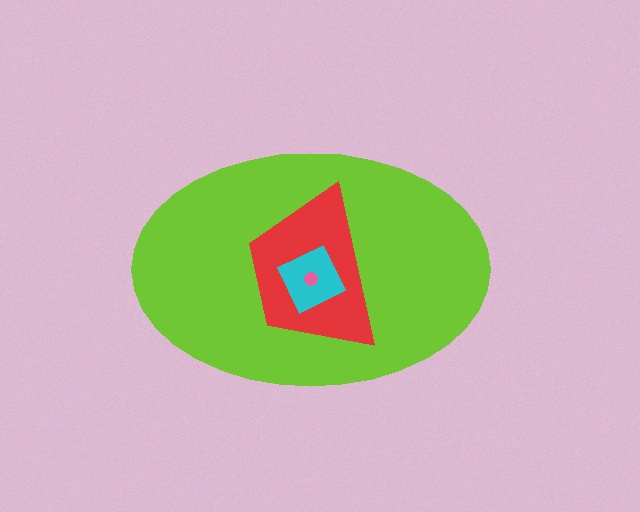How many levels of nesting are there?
4.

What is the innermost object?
The pink circle.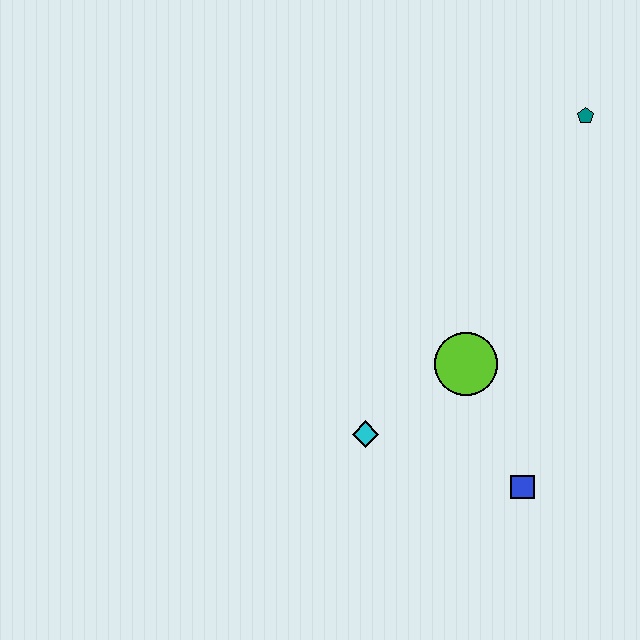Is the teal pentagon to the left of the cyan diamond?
No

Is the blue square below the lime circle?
Yes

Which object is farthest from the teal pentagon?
The cyan diamond is farthest from the teal pentagon.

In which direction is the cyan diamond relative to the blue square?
The cyan diamond is to the left of the blue square.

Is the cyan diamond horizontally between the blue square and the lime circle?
No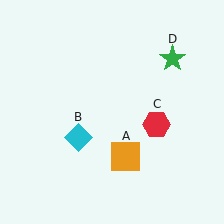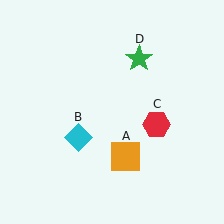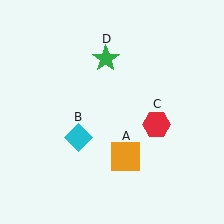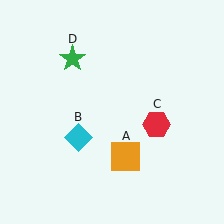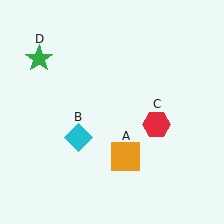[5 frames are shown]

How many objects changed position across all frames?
1 object changed position: green star (object D).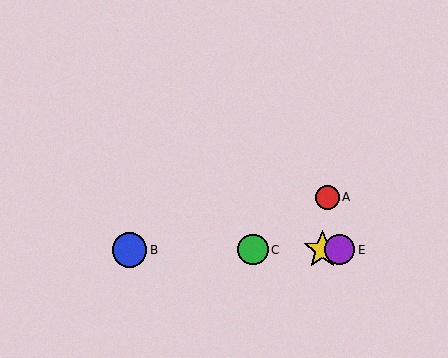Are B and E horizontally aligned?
Yes, both are at y≈250.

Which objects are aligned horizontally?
Objects B, C, D, E are aligned horizontally.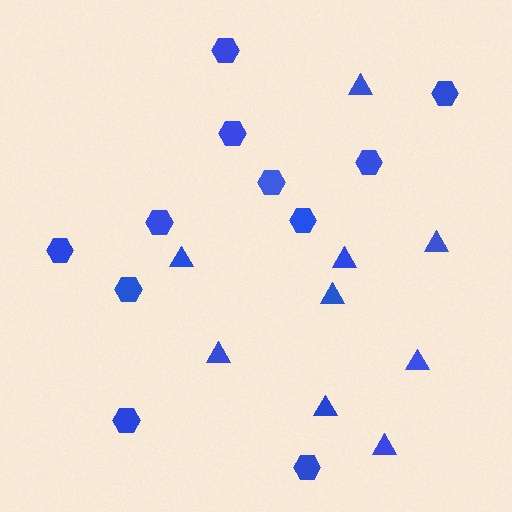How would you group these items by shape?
There are 2 groups: one group of triangles (9) and one group of hexagons (11).